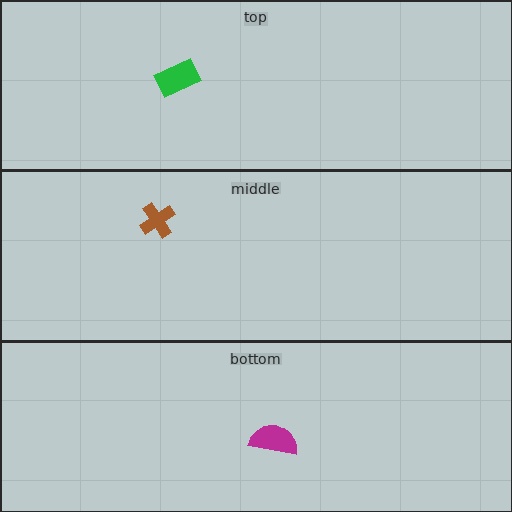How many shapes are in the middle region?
1.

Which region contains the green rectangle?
The top region.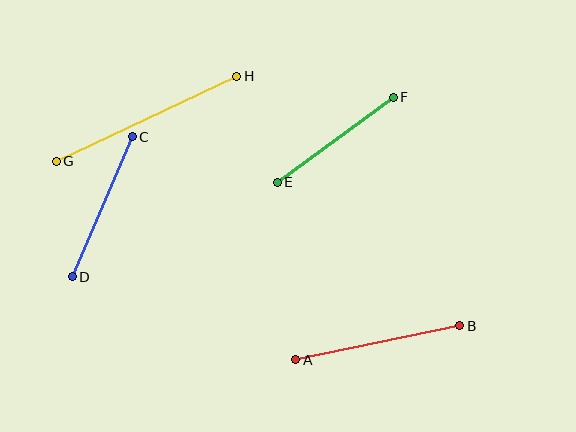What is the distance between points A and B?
The distance is approximately 167 pixels.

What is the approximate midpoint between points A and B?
The midpoint is at approximately (378, 343) pixels.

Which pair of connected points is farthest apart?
Points G and H are farthest apart.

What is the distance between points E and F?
The distance is approximately 144 pixels.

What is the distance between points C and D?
The distance is approximately 152 pixels.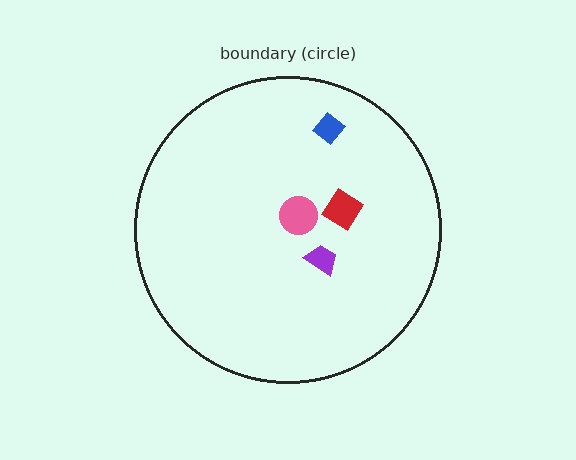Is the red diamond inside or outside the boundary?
Inside.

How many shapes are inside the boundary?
4 inside, 0 outside.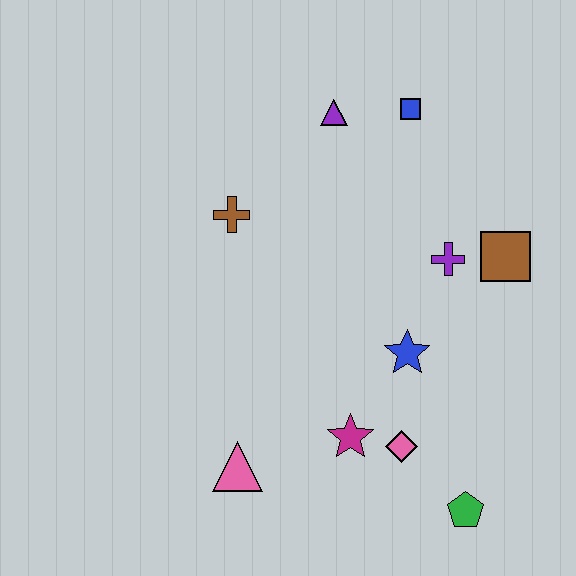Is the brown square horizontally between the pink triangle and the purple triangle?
No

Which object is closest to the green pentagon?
The pink diamond is closest to the green pentagon.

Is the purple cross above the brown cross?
No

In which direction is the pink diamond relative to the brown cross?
The pink diamond is below the brown cross.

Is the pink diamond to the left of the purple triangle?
No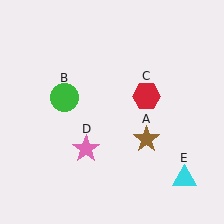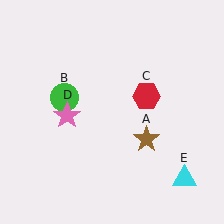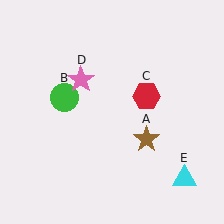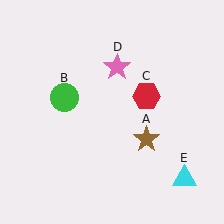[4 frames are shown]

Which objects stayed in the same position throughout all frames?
Brown star (object A) and green circle (object B) and red hexagon (object C) and cyan triangle (object E) remained stationary.